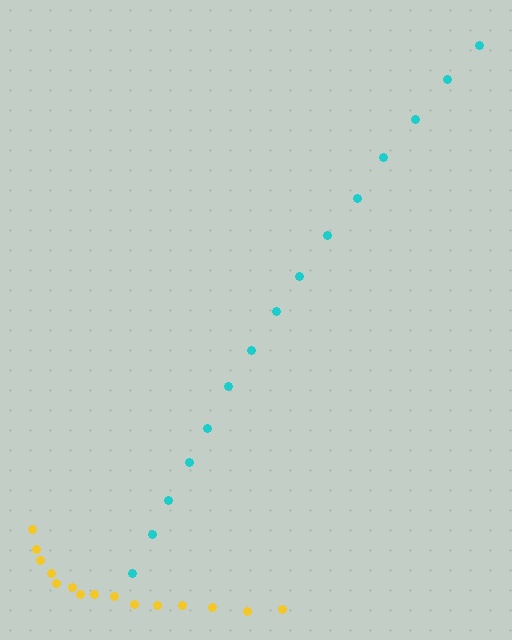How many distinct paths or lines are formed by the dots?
There are 2 distinct paths.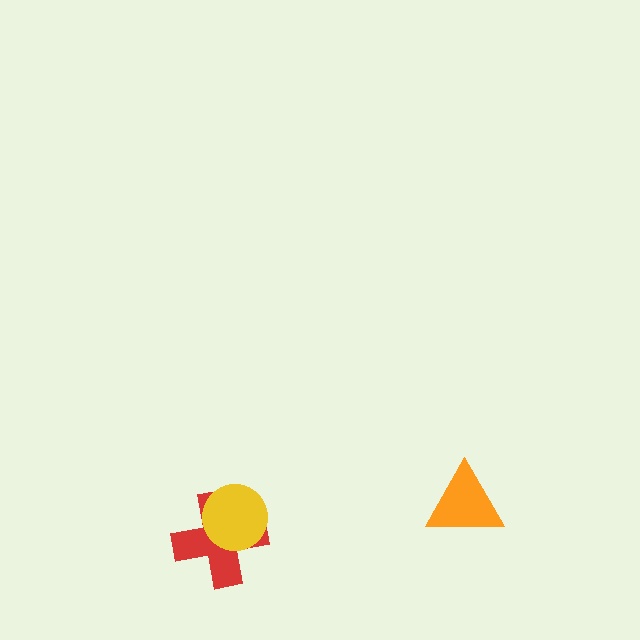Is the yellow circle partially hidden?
No, no other shape covers it.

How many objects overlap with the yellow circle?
1 object overlaps with the yellow circle.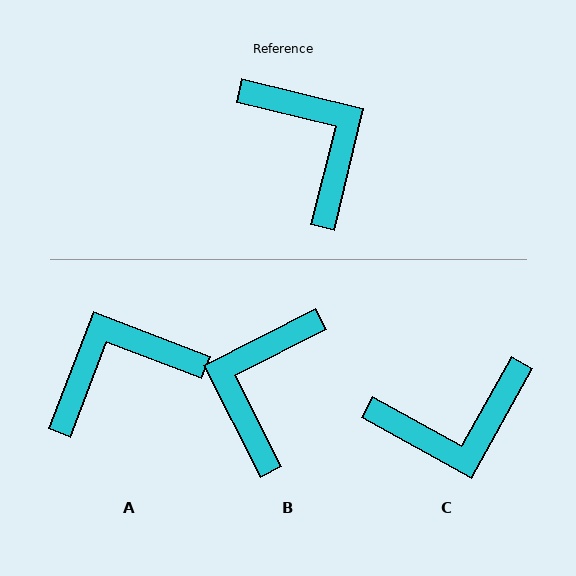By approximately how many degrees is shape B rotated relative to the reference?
Approximately 131 degrees counter-clockwise.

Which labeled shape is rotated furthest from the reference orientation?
B, about 131 degrees away.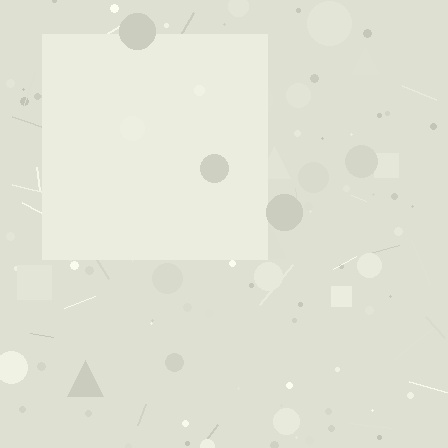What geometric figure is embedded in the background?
A square is embedded in the background.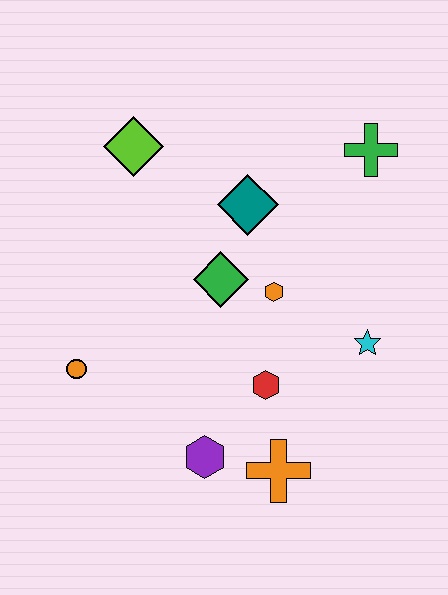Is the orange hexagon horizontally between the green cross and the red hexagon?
Yes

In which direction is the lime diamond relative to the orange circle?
The lime diamond is above the orange circle.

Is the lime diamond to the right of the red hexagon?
No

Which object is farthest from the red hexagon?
The lime diamond is farthest from the red hexagon.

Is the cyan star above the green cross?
No